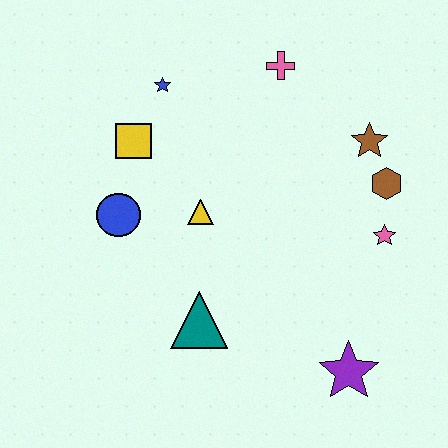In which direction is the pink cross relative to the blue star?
The pink cross is to the right of the blue star.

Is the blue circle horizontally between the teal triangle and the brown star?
No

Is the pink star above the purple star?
Yes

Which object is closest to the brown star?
The brown hexagon is closest to the brown star.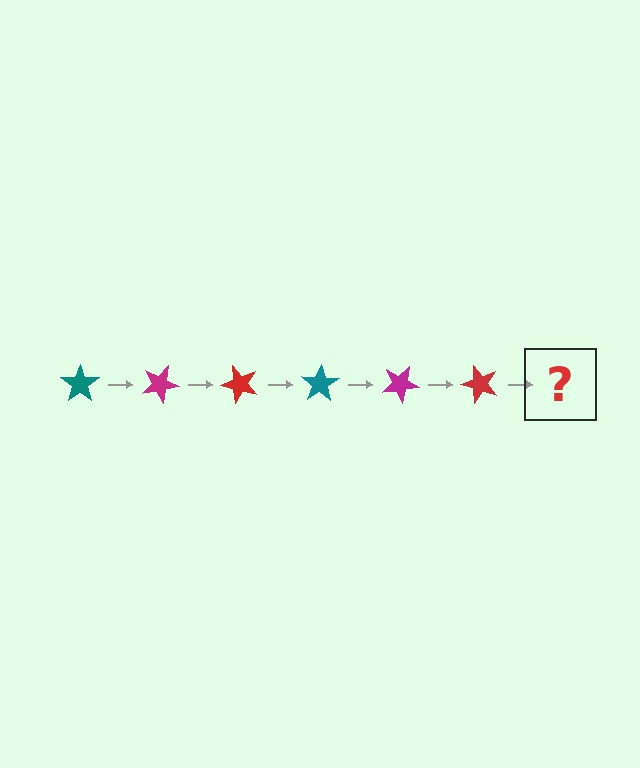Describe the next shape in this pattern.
It should be a teal star, rotated 150 degrees from the start.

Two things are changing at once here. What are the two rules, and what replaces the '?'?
The two rules are that it rotates 25 degrees each step and the color cycles through teal, magenta, and red. The '?' should be a teal star, rotated 150 degrees from the start.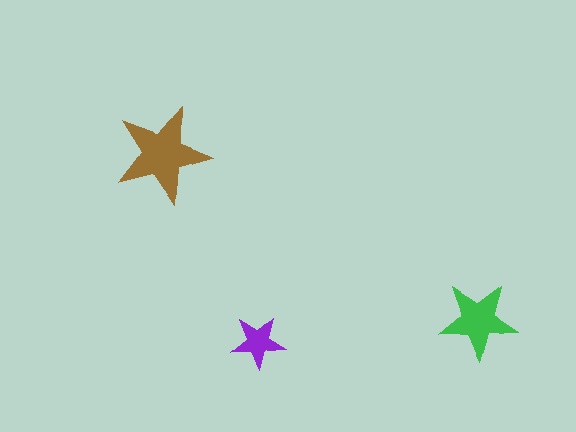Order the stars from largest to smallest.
the brown one, the green one, the purple one.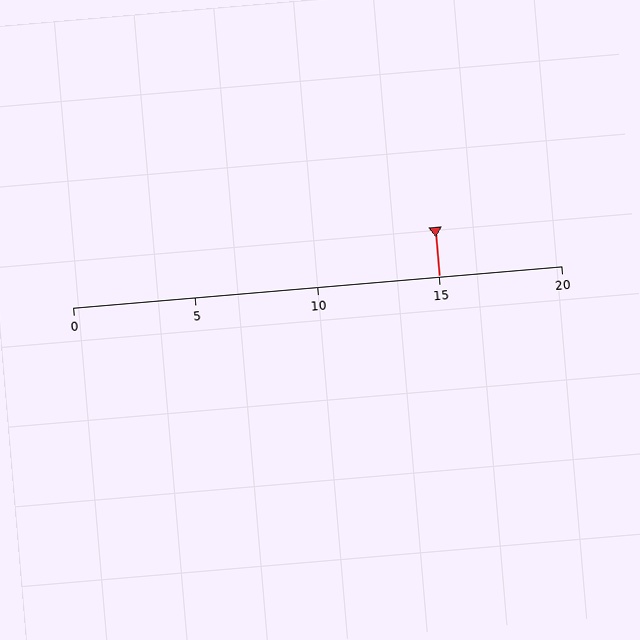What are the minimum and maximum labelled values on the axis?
The axis runs from 0 to 20.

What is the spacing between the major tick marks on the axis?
The major ticks are spaced 5 apart.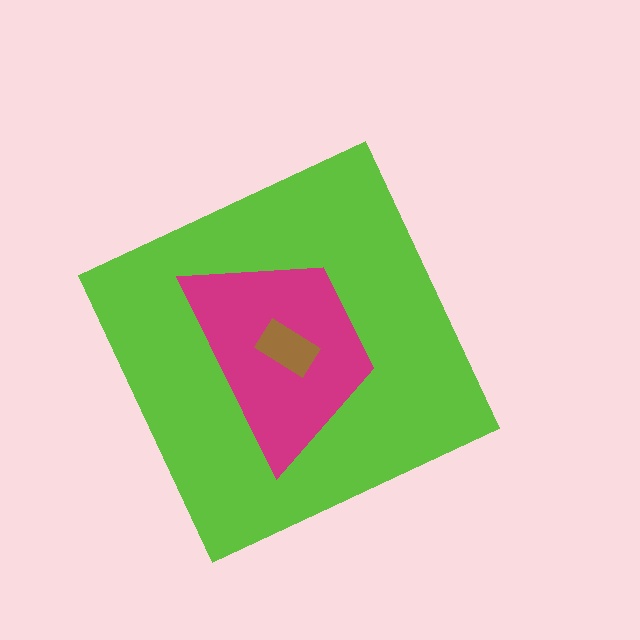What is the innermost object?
The brown rectangle.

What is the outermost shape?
The lime diamond.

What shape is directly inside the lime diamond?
The magenta trapezoid.